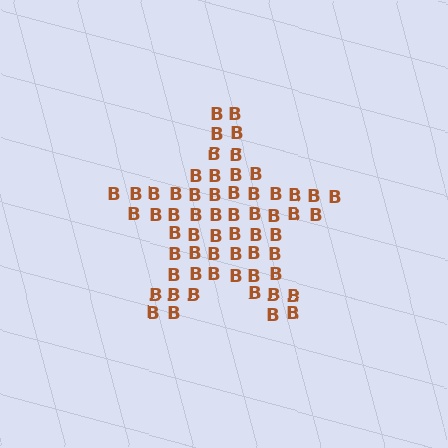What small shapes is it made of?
It is made of small letter B's.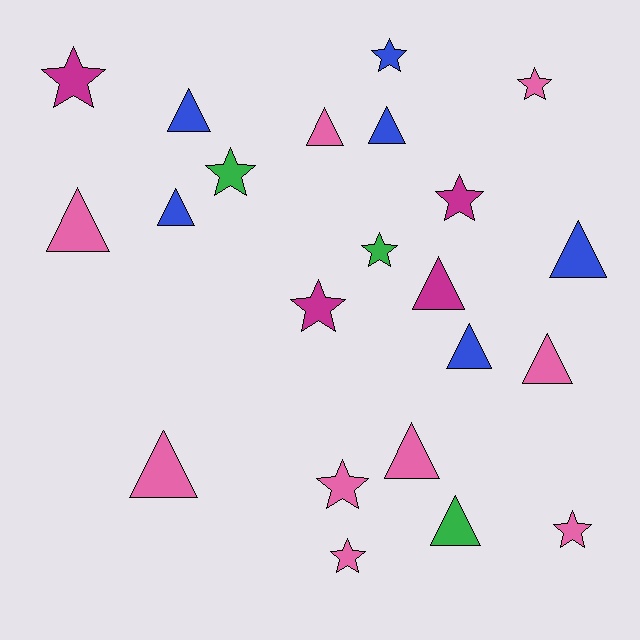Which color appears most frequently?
Pink, with 9 objects.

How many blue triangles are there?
There are 5 blue triangles.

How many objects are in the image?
There are 22 objects.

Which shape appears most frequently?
Triangle, with 12 objects.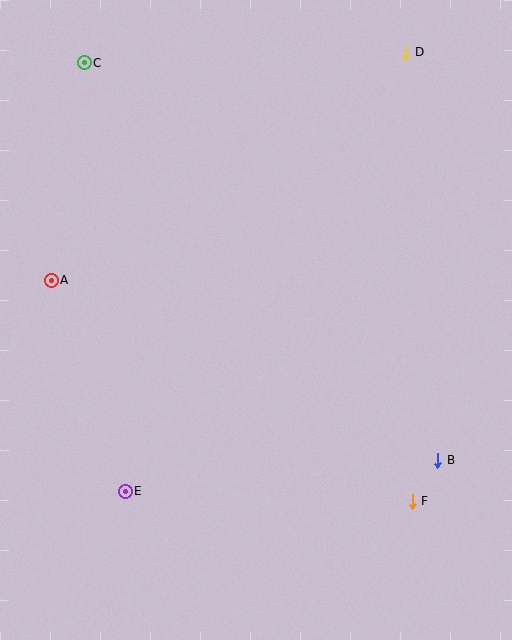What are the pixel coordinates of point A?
Point A is at (51, 280).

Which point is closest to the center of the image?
Point A at (51, 280) is closest to the center.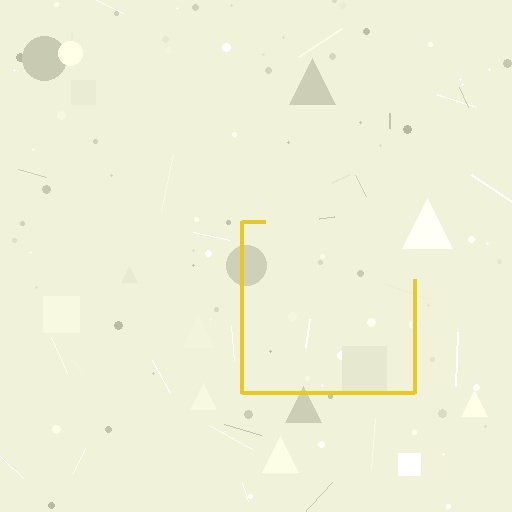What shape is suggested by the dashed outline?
The dashed outline suggests a square.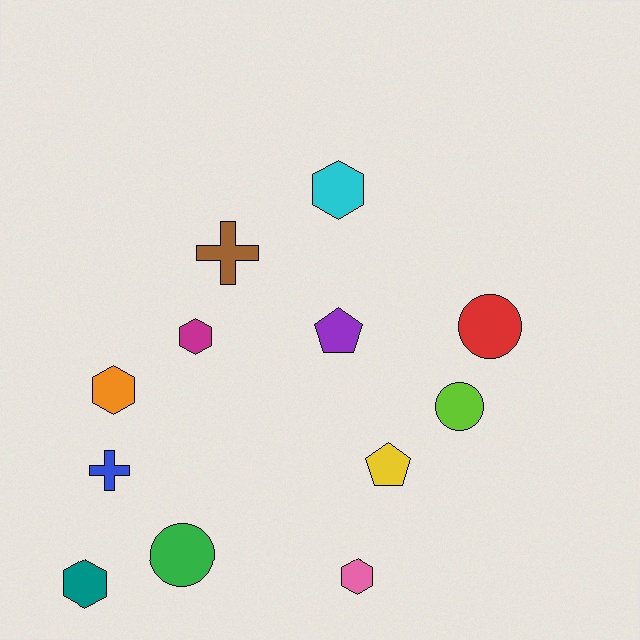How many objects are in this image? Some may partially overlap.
There are 12 objects.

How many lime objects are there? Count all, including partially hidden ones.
There is 1 lime object.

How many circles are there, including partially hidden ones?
There are 3 circles.